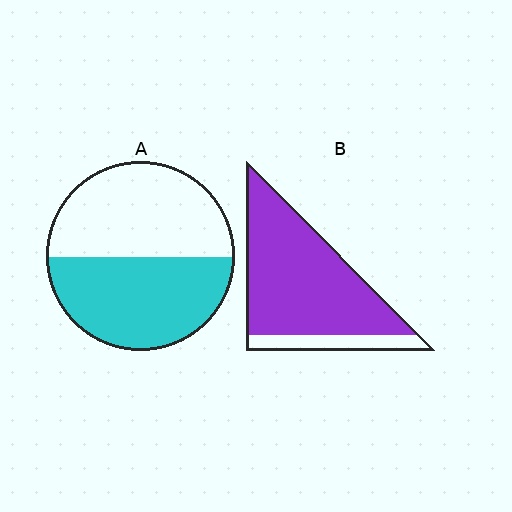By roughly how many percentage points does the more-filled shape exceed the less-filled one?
By roughly 35 percentage points (B over A).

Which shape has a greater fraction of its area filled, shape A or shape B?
Shape B.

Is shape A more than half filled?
Roughly half.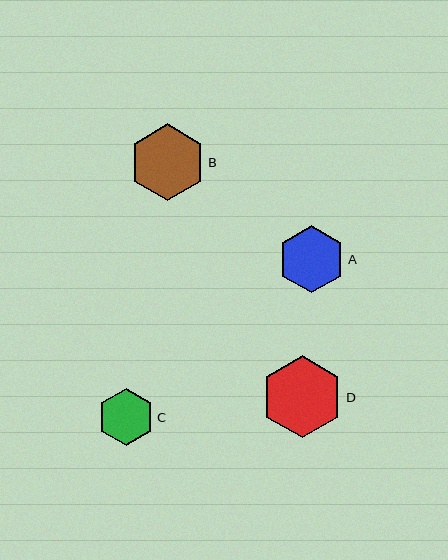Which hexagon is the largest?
Hexagon D is the largest with a size of approximately 82 pixels.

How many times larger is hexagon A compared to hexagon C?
Hexagon A is approximately 1.2 times the size of hexagon C.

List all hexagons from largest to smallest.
From largest to smallest: D, B, A, C.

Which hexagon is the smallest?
Hexagon C is the smallest with a size of approximately 57 pixels.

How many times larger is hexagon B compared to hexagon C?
Hexagon B is approximately 1.3 times the size of hexagon C.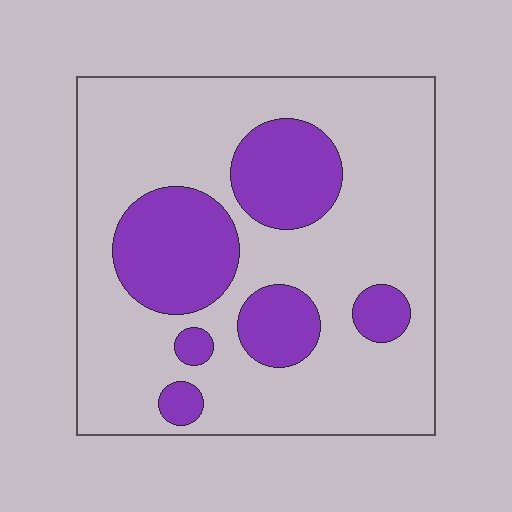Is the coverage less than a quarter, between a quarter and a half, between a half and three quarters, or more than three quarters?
Between a quarter and a half.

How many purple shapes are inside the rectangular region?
6.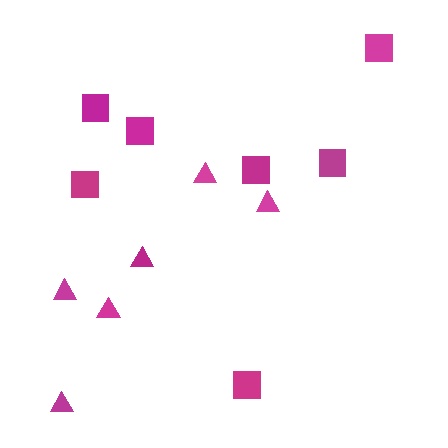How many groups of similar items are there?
There are 2 groups: one group of triangles (6) and one group of squares (7).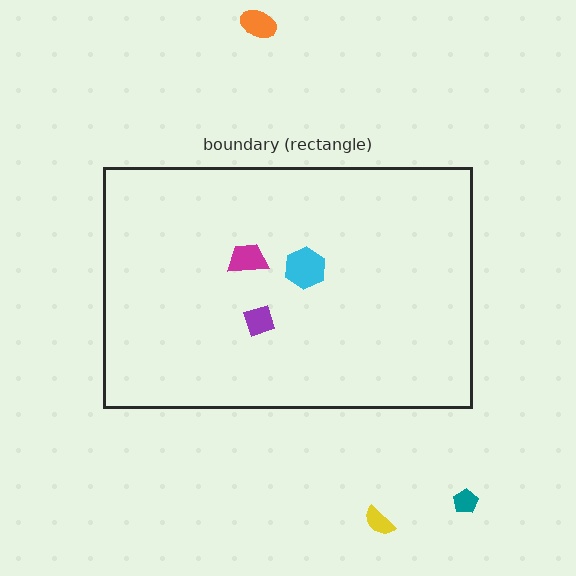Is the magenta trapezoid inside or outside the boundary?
Inside.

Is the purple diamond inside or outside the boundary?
Inside.